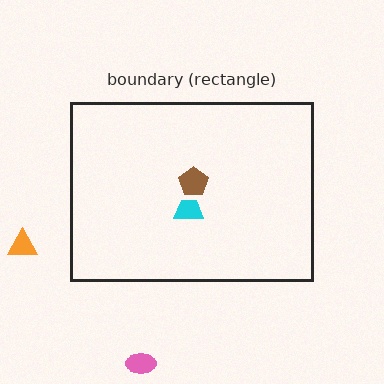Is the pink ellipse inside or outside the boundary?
Outside.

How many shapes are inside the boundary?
2 inside, 2 outside.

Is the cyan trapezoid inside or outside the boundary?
Inside.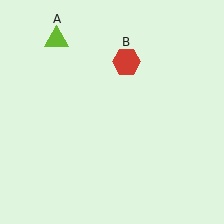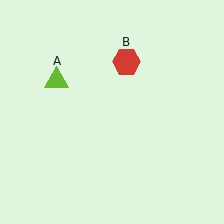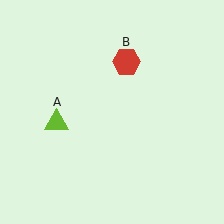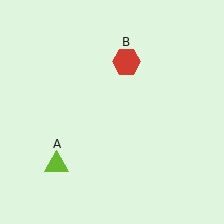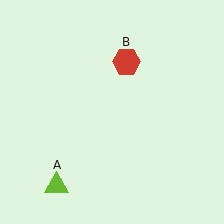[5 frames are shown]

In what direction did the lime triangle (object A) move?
The lime triangle (object A) moved down.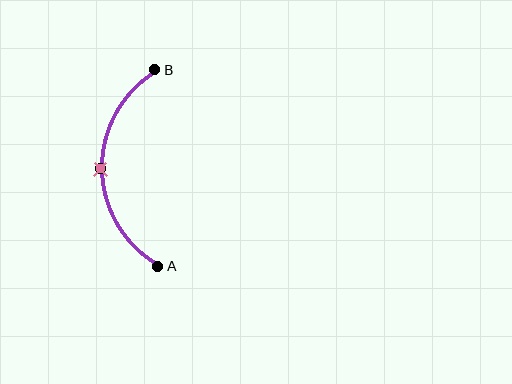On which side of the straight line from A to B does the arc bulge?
The arc bulges to the left of the straight line connecting A and B.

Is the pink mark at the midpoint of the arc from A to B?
Yes. The pink mark lies on the arc at equal arc-length from both A and B — it is the arc midpoint.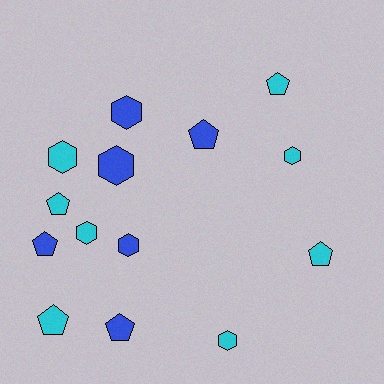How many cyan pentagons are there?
There are 4 cyan pentagons.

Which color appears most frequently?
Cyan, with 8 objects.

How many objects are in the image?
There are 14 objects.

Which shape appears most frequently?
Pentagon, with 7 objects.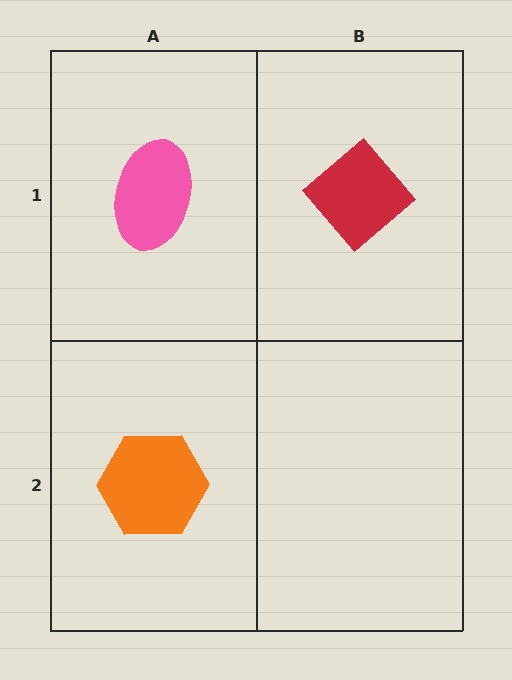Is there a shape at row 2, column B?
No, that cell is empty.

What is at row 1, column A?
A pink ellipse.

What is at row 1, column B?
A red diamond.